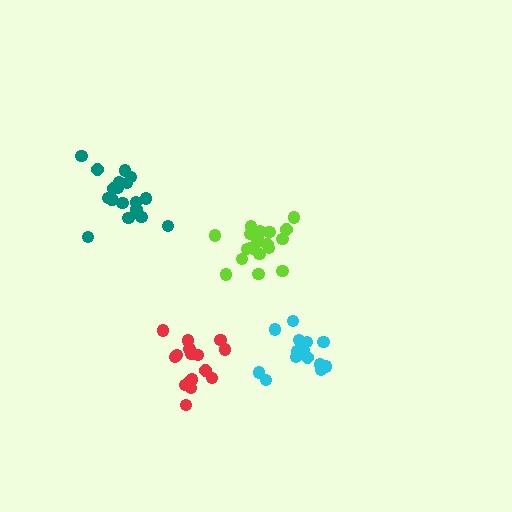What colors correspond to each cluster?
The clusters are colored: teal, cyan, lime, red.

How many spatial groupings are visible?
There are 4 spatial groupings.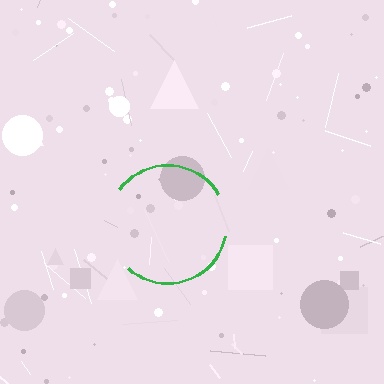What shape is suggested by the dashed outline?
The dashed outline suggests a circle.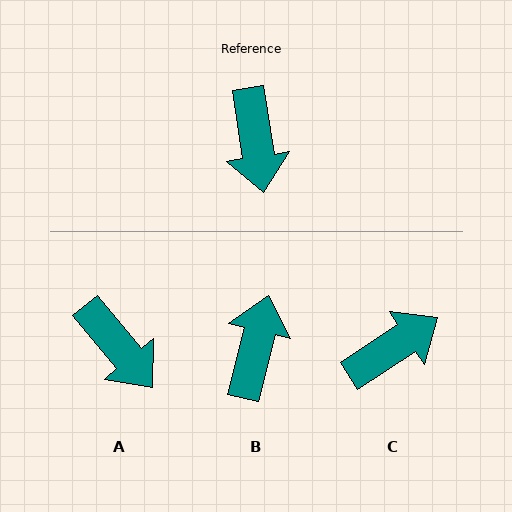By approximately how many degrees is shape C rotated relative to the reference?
Approximately 115 degrees counter-clockwise.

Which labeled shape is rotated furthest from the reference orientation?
B, about 158 degrees away.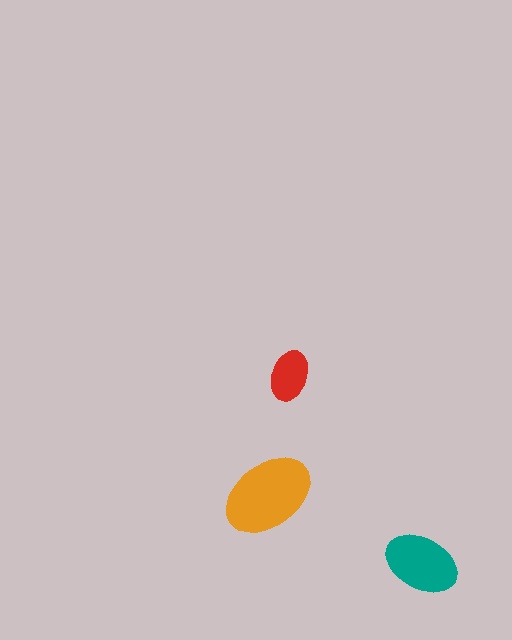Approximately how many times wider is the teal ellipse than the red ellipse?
About 1.5 times wider.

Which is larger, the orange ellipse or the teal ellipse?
The orange one.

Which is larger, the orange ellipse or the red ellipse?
The orange one.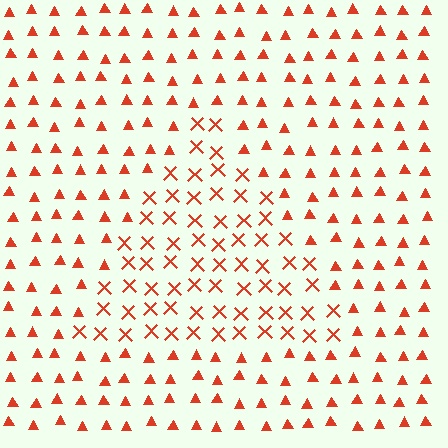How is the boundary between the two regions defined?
The boundary is defined by a change in element shape: X marks inside vs. triangles outside. All elements share the same color and spacing.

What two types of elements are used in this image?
The image uses X marks inside the triangle region and triangles outside it.